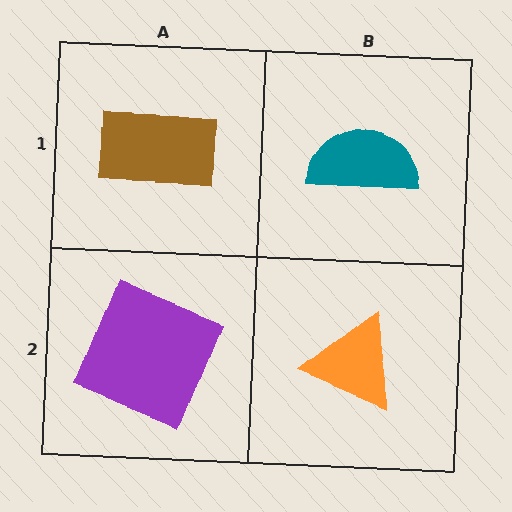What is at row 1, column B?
A teal semicircle.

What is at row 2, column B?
An orange triangle.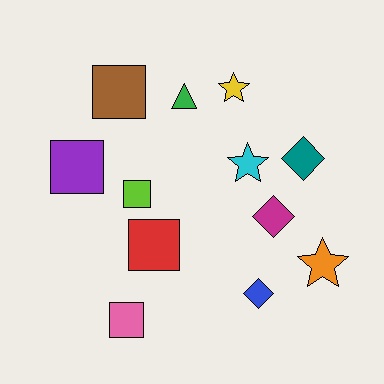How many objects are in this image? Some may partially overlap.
There are 12 objects.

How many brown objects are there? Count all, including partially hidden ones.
There is 1 brown object.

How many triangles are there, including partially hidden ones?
There is 1 triangle.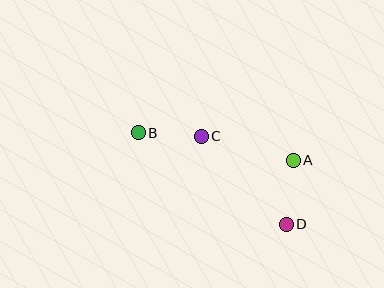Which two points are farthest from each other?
Points B and D are farthest from each other.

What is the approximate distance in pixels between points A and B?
The distance between A and B is approximately 158 pixels.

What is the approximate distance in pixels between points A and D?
The distance between A and D is approximately 64 pixels.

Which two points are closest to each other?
Points B and C are closest to each other.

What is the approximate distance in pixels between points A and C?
The distance between A and C is approximately 95 pixels.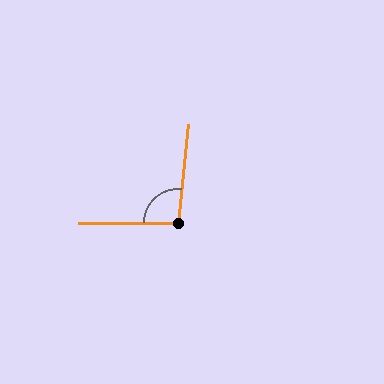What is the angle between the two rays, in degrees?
Approximately 96 degrees.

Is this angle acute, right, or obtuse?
It is obtuse.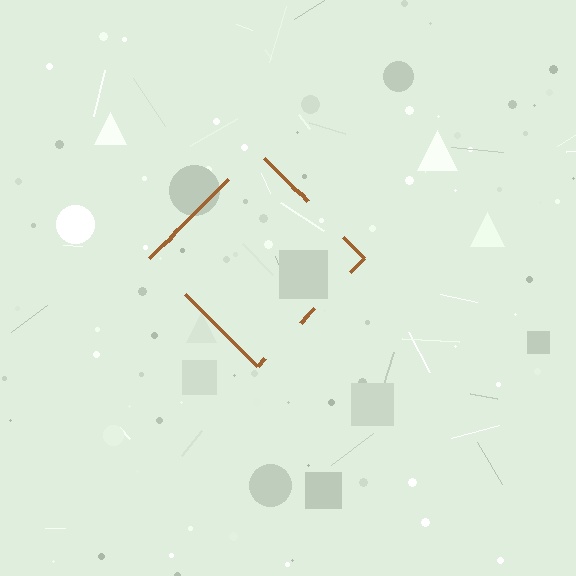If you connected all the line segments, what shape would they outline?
They would outline a diamond.